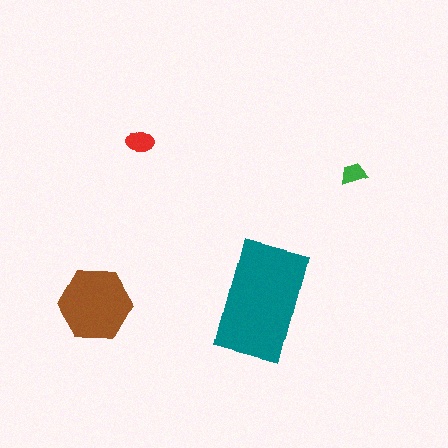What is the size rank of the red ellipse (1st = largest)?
3rd.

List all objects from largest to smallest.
The teal rectangle, the brown hexagon, the red ellipse, the green trapezoid.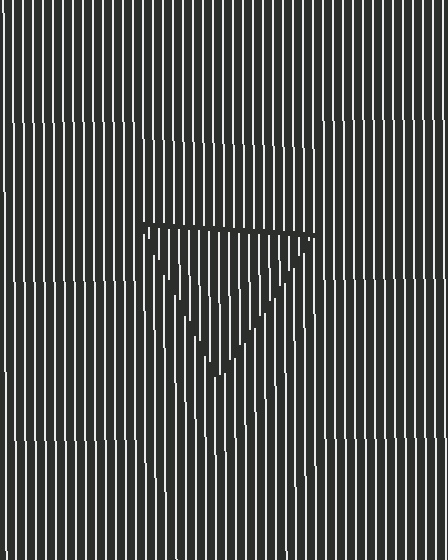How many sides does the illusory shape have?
3 sides — the line-ends trace a triangle.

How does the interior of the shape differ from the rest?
The interior of the shape contains the same grating, shifted by half a period — the contour is defined by the phase discontinuity where line-ends from the inner and outer gratings abut.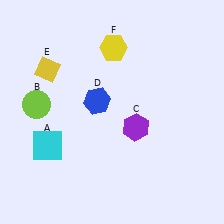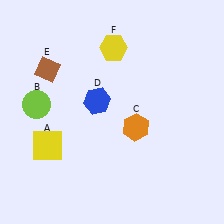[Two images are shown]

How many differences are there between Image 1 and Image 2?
There are 3 differences between the two images.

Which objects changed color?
A changed from cyan to yellow. C changed from purple to orange. E changed from yellow to brown.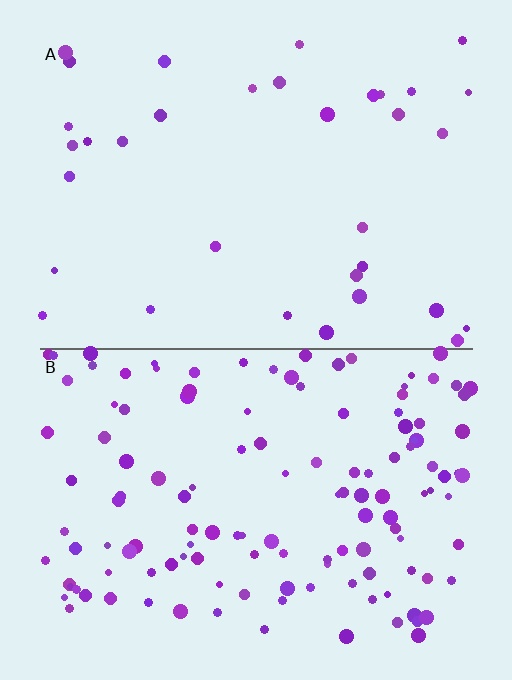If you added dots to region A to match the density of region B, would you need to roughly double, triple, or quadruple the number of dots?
Approximately quadruple.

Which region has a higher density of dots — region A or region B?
B (the bottom).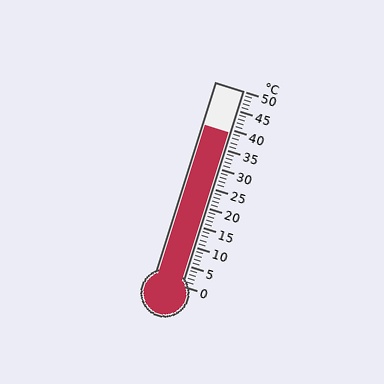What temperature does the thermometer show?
The thermometer shows approximately 39°C.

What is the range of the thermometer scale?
The thermometer scale ranges from 0°C to 50°C.